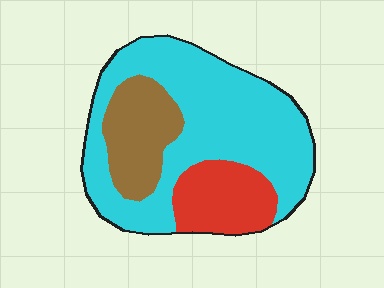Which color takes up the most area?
Cyan, at roughly 65%.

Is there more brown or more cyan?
Cyan.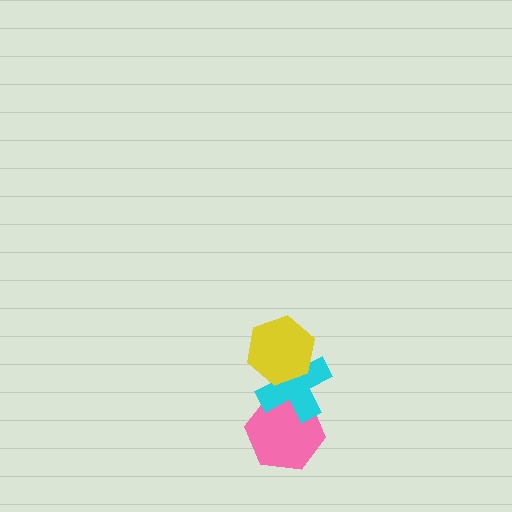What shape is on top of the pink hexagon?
The cyan cross is on top of the pink hexagon.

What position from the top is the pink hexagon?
The pink hexagon is 3rd from the top.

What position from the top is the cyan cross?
The cyan cross is 2nd from the top.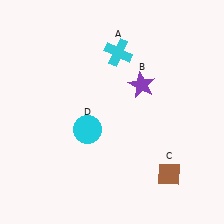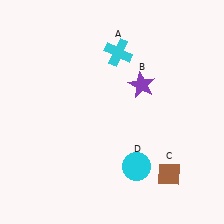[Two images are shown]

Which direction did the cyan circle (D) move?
The cyan circle (D) moved right.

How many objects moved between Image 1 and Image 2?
1 object moved between the two images.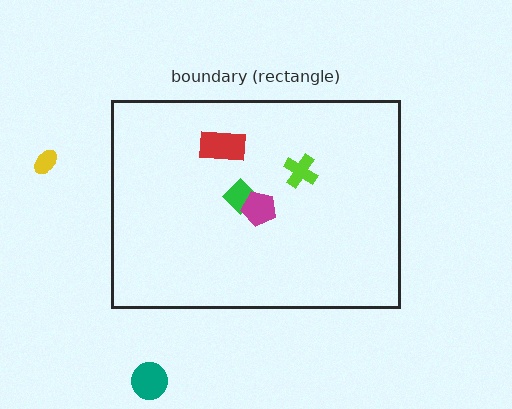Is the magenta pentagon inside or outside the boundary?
Inside.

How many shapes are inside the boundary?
4 inside, 2 outside.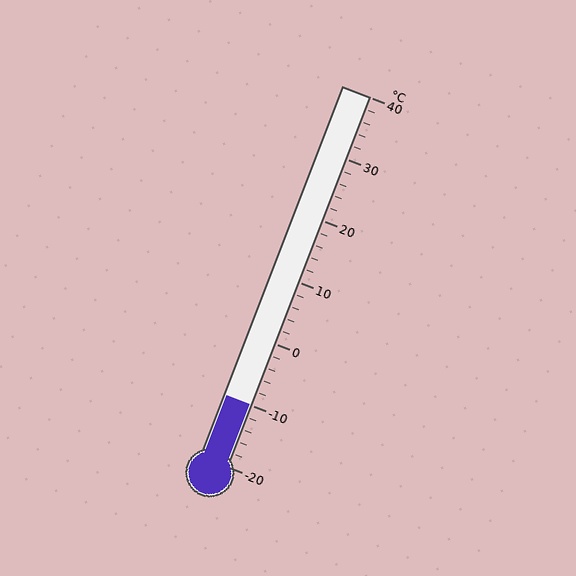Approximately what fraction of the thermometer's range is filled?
The thermometer is filled to approximately 15% of its range.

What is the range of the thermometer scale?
The thermometer scale ranges from -20°C to 40°C.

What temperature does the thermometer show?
The thermometer shows approximately -10°C.